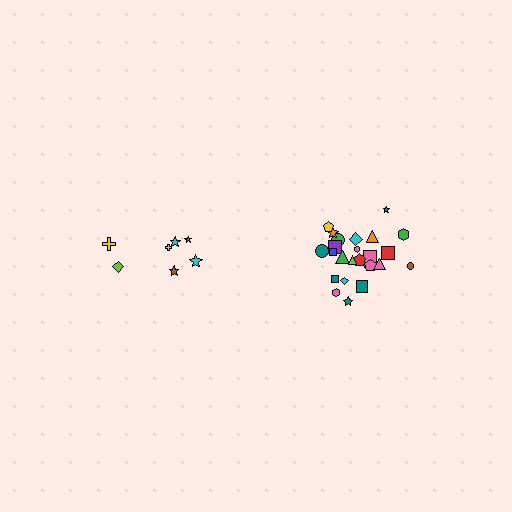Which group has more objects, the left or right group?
The right group.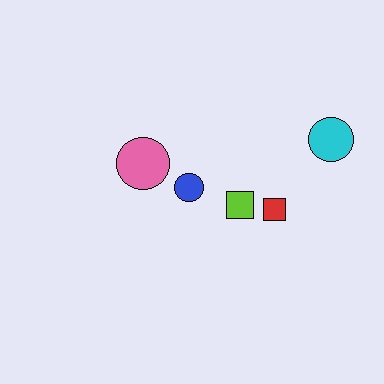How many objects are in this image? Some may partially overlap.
There are 5 objects.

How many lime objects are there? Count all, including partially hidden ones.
There is 1 lime object.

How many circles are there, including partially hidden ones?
There are 3 circles.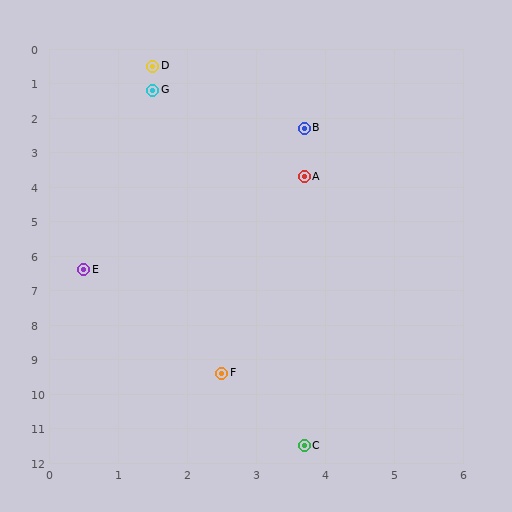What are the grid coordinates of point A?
Point A is at approximately (3.7, 3.7).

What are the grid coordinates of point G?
Point G is at approximately (1.5, 1.2).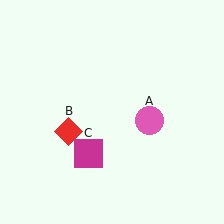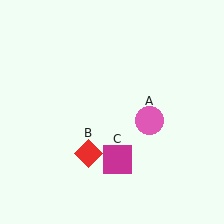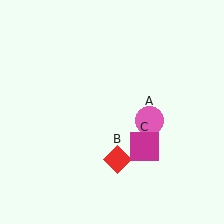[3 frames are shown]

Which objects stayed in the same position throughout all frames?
Pink circle (object A) remained stationary.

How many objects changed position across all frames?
2 objects changed position: red diamond (object B), magenta square (object C).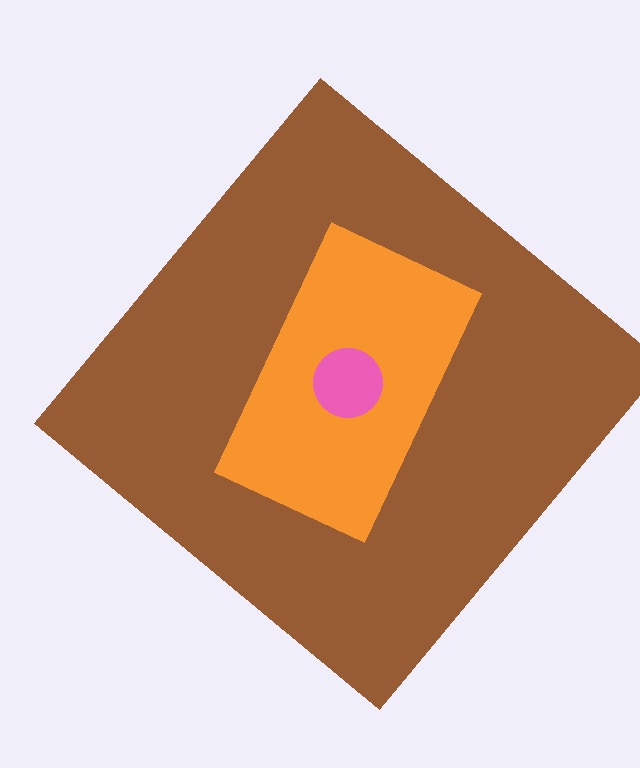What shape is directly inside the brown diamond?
The orange rectangle.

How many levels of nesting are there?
3.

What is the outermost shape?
The brown diamond.